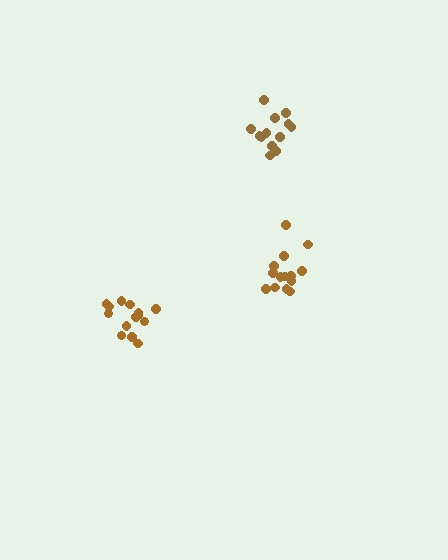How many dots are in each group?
Group 1: 13 dots, Group 2: 14 dots, Group 3: 14 dots (41 total).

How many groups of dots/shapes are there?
There are 3 groups.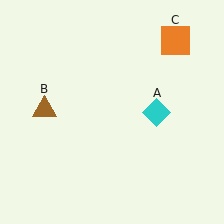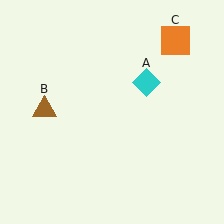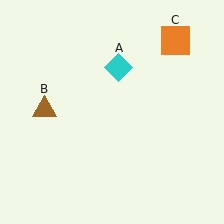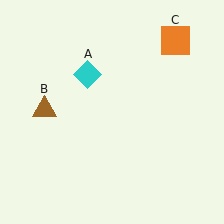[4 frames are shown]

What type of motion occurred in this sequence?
The cyan diamond (object A) rotated counterclockwise around the center of the scene.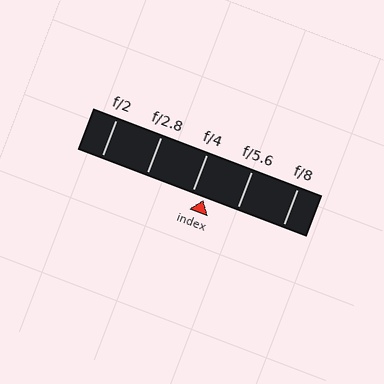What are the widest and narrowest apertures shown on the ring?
The widest aperture shown is f/2 and the narrowest is f/8.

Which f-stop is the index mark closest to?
The index mark is closest to f/4.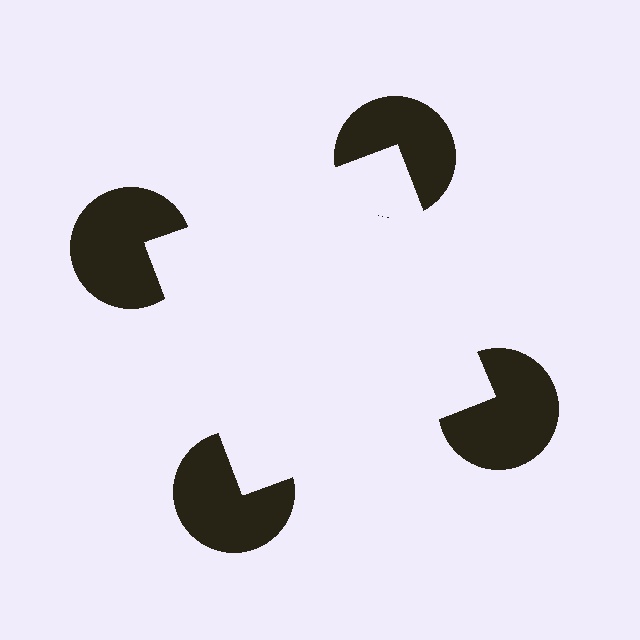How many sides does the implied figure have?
4 sides.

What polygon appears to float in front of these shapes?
An illusory square — its edges are inferred from the aligned wedge cuts in the pac-man discs, not physically drawn.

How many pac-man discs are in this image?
There are 4 — one at each vertex of the illusory square.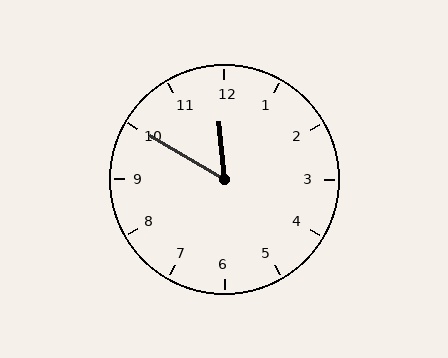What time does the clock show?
11:50.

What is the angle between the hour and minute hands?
Approximately 55 degrees.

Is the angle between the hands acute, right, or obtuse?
It is acute.